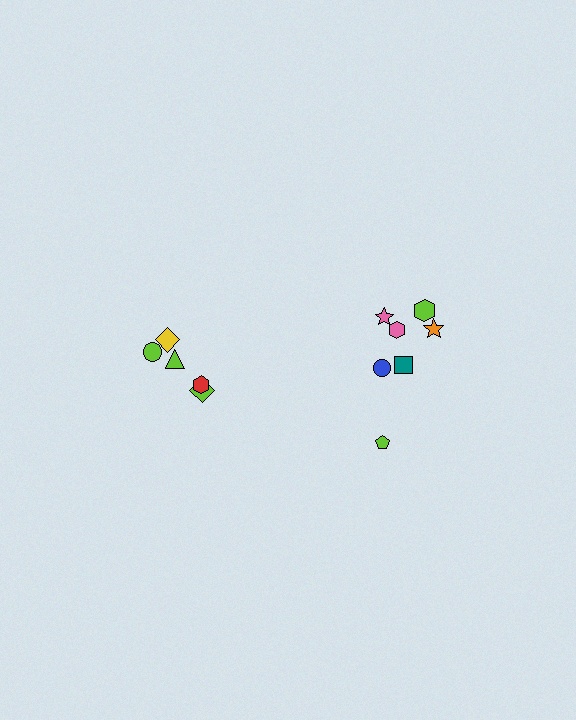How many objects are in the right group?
There are 7 objects.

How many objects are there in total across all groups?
There are 12 objects.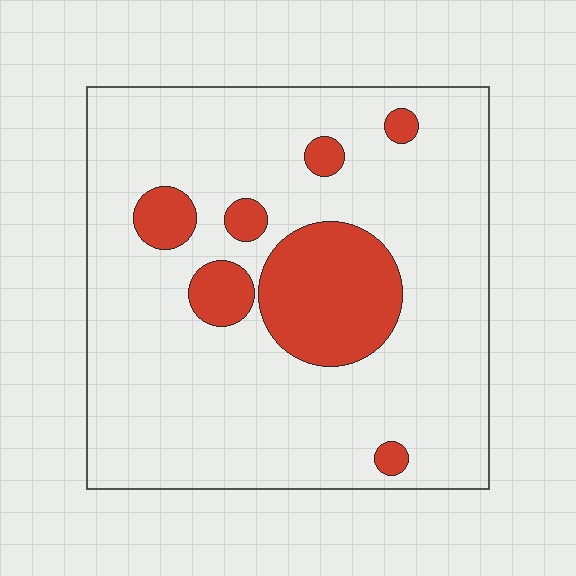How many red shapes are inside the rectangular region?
7.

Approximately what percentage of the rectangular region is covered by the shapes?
Approximately 15%.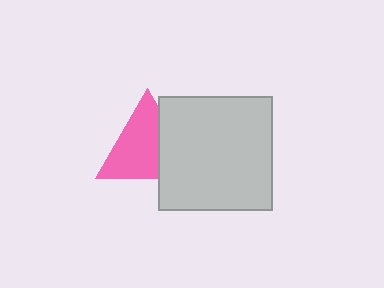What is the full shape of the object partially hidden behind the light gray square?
The partially hidden object is a pink triangle.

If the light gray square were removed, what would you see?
You would see the complete pink triangle.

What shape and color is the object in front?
The object in front is a light gray square.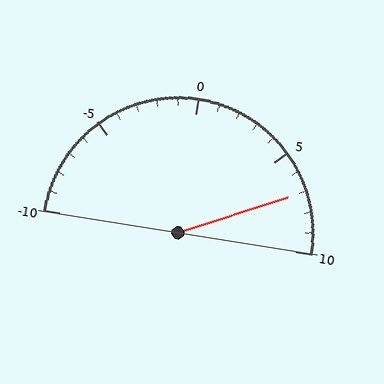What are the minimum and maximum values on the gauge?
The gauge ranges from -10 to 10.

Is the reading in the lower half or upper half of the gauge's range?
The reading is in the upper half of the range (-10 to 10).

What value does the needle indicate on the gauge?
The needle indicates approximately 7.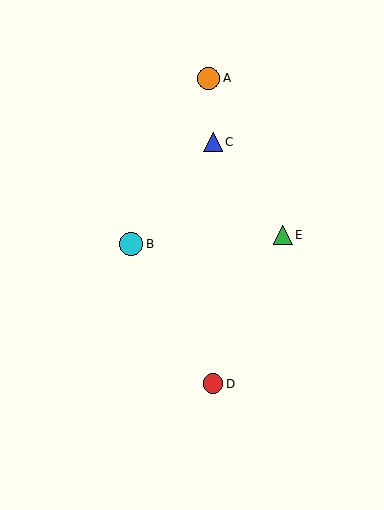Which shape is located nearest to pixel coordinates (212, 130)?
The blue triangle (labeled C) at (213, 142) is nearest to that location.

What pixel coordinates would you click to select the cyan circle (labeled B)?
Click at (131, 244) to select the cyan circle B.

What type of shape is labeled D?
Shape D is a red circle.